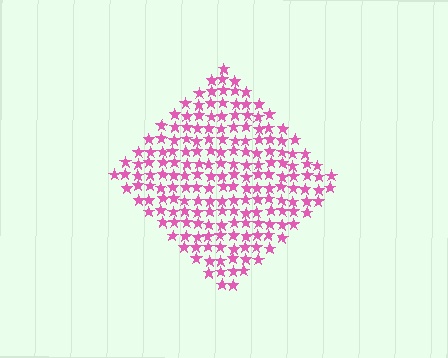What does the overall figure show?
The overall figure shows a diamond.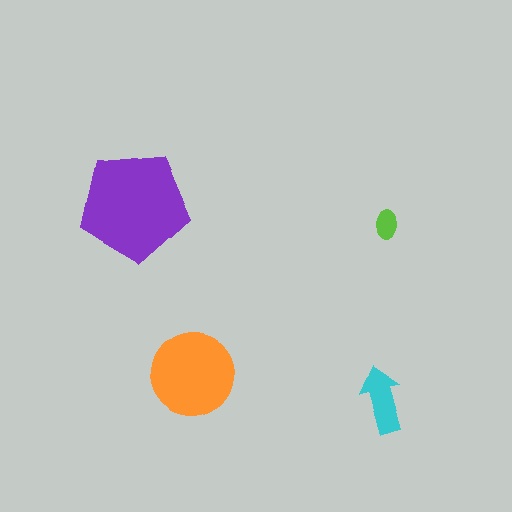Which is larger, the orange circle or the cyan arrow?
The orange circle.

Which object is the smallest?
The lime ellipse.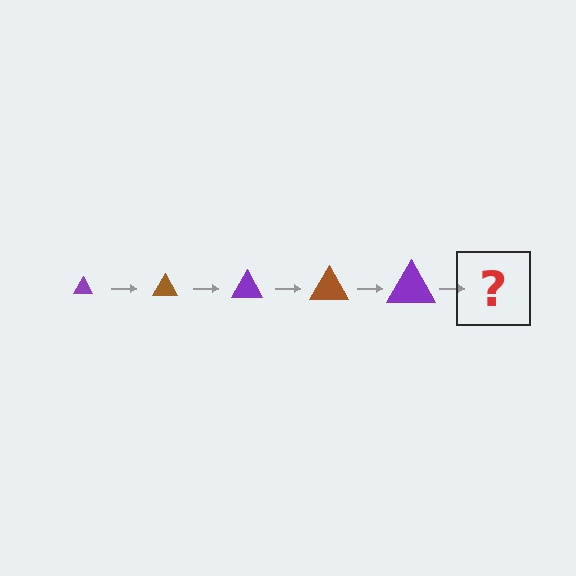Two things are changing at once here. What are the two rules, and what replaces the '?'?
The two rules are that the triangle grows larger each step and the color cycles through purple and brown. The '?' should be a brown triangle, larger than the previous one.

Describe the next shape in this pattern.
It should be a brown triangle, larger than the previous one.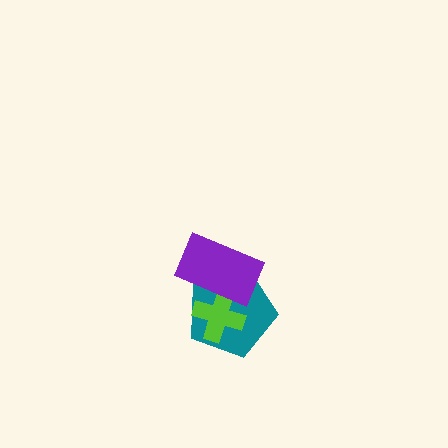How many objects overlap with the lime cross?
2 objects overlap with the lime cross.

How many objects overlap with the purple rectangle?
2 objects overlap with the purple rectangle.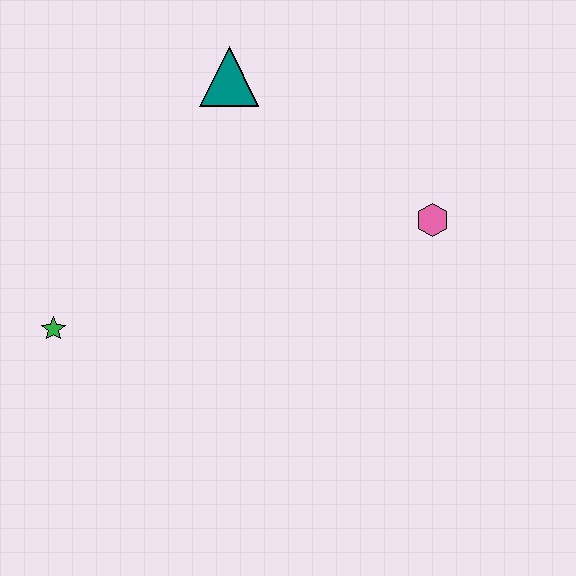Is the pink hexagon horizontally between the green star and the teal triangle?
No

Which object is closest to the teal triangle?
The pink hexagon is closest to the teal triangle.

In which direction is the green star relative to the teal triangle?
The green star is below the teal triangle.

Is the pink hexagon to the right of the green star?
Yes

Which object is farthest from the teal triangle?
The green star is farthest from the teal triangle.